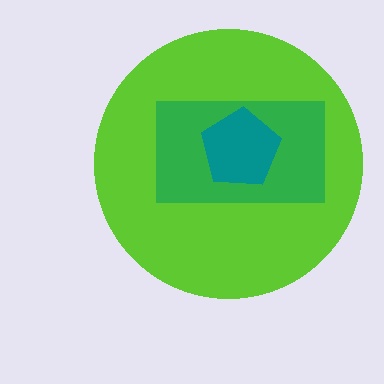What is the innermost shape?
The teal pentagon.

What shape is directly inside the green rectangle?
The teal pentagon.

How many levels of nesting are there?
3.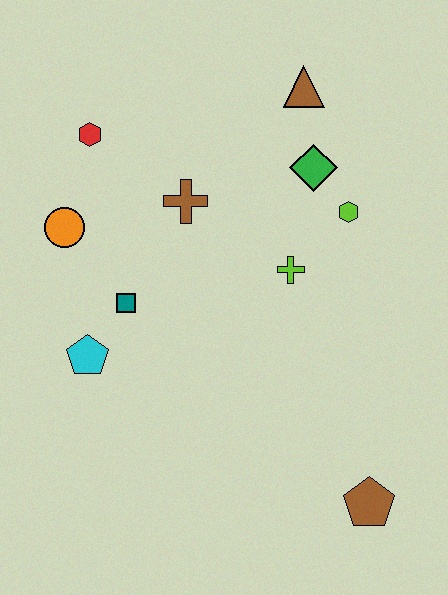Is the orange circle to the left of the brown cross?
Yes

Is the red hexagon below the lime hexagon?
No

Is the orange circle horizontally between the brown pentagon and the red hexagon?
No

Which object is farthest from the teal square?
The brown pentagon is farthest from the teal square.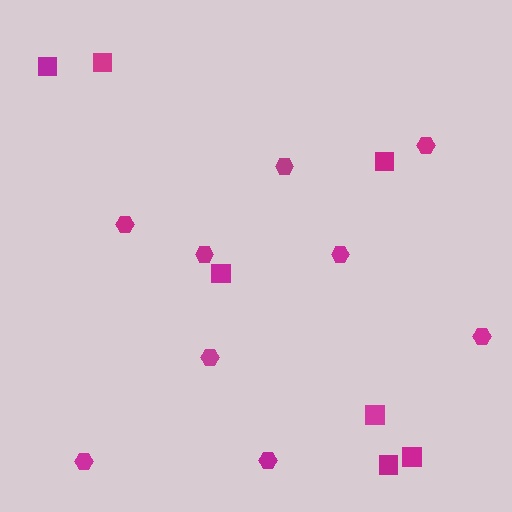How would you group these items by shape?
There are 2 groups: one group of squares (7) and one group of hexagons (9).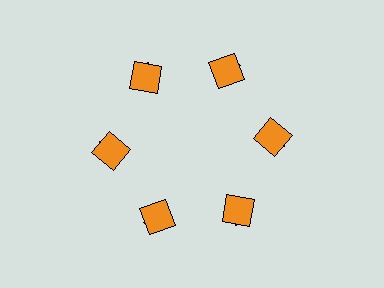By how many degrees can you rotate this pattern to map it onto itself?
The pattern maps onto itself every 60 degrees of rotation.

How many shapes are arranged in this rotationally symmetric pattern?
There are 12 shapes, arranged in 6 groups of 2.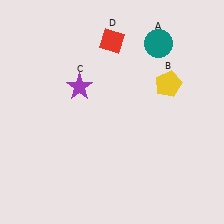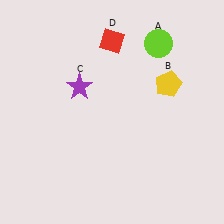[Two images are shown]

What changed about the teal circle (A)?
In Image 1, A is teal. In Image 2, it changed to lime.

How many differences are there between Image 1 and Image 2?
There is 1 difference between the two images.